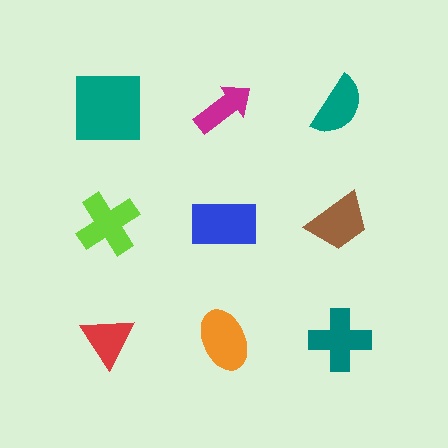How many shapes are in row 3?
3 shapes.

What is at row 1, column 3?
A teal semicircle.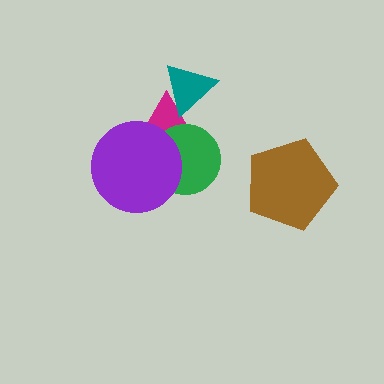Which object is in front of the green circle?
The purple circle is in front of the green circle.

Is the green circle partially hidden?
Yes, it is partially covered by another shape.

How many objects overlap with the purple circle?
2 objects overlap with the purple circle.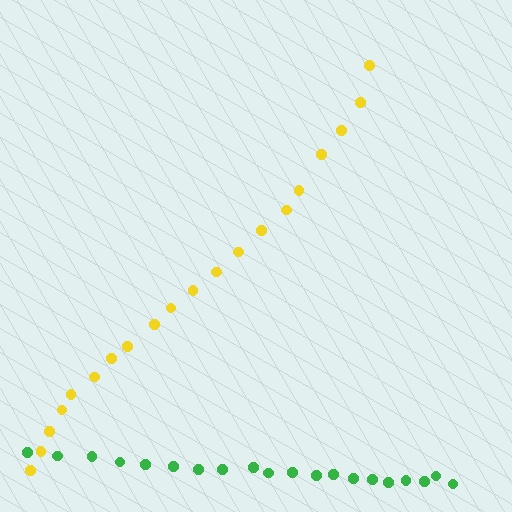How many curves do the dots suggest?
There are 2 distinct paths.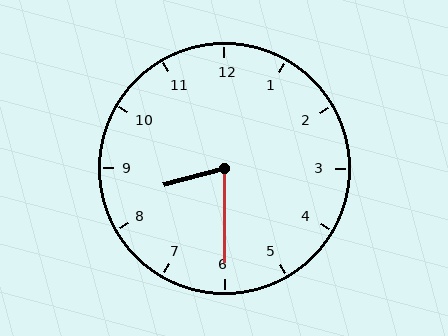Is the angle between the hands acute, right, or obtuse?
It is acute.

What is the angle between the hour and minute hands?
Approximately 75 degrees.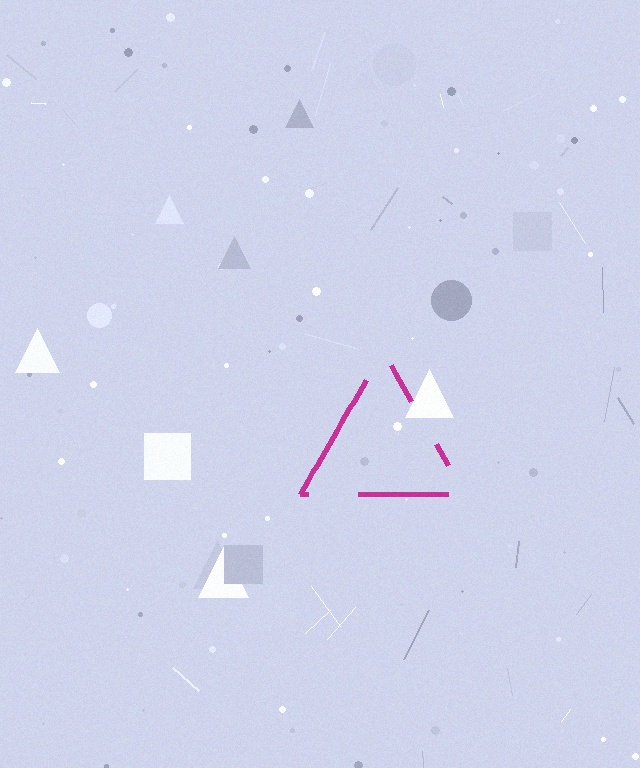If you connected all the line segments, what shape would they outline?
They would outline a triangle.